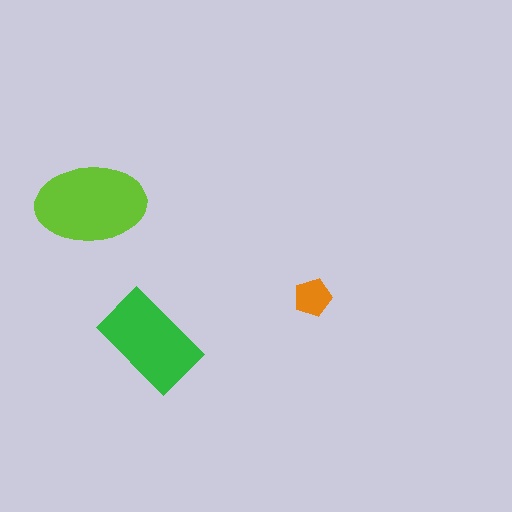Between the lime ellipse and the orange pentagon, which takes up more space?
The lime ellipse.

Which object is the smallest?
The orange pentagon.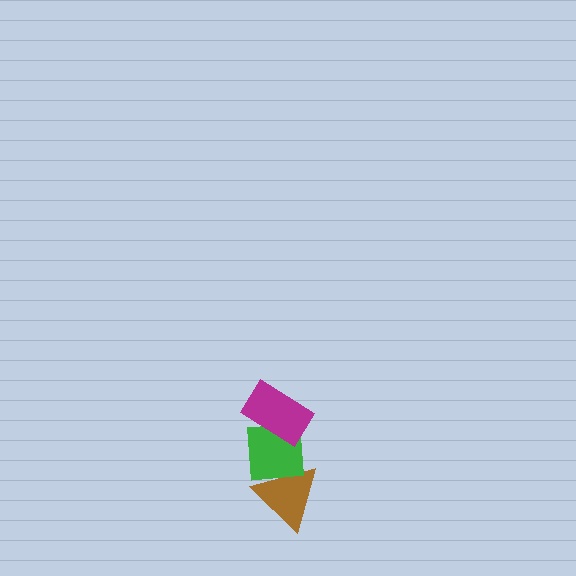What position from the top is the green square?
The green square is 2nd from the top.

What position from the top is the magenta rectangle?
The magenta rectangle is 1st from the top.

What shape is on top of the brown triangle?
The green square is on top of the brown triangle.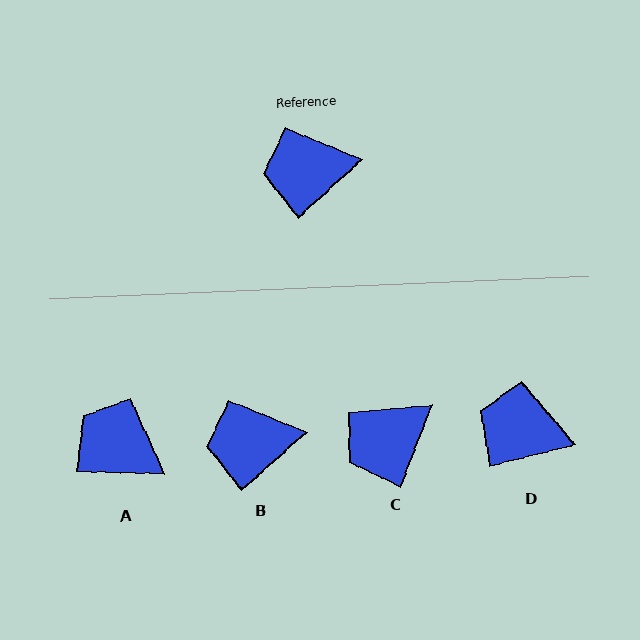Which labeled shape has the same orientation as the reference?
B.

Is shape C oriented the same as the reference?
No, it is off by about 27 degrees.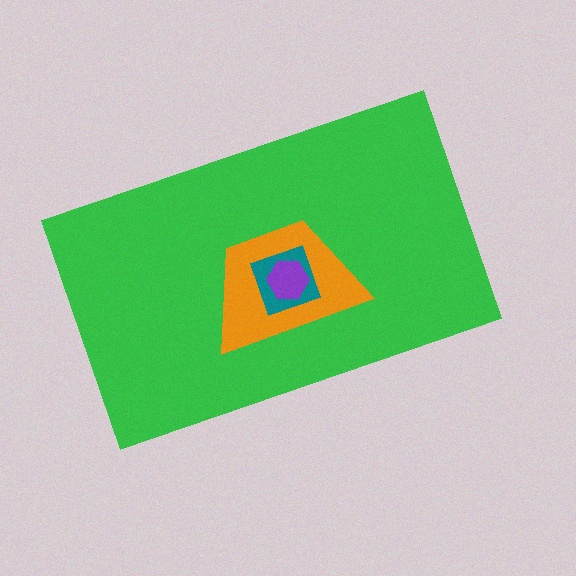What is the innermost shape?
The purple hexagon.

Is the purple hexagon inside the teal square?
Yes.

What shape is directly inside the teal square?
The purple hexagon.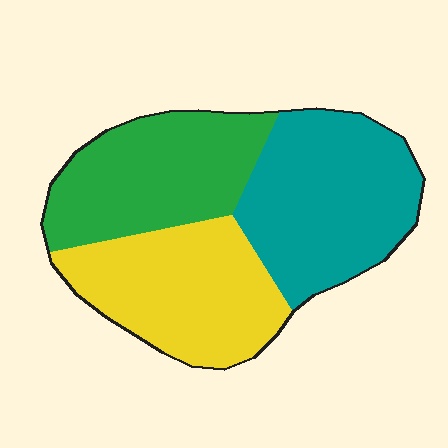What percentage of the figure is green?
Green takes up about one third (1/3) of the figure.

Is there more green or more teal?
Teal.